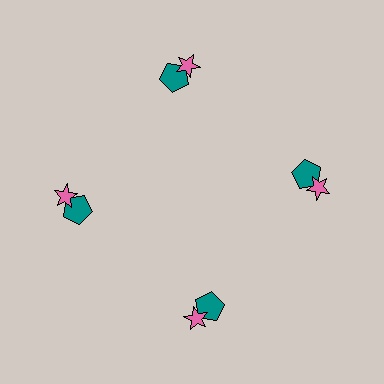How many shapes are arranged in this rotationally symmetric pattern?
There are 8 shapes, arranged in 4 groups of 2.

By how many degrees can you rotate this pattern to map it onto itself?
The pattern maps onto itself every 90 degrees of rotation.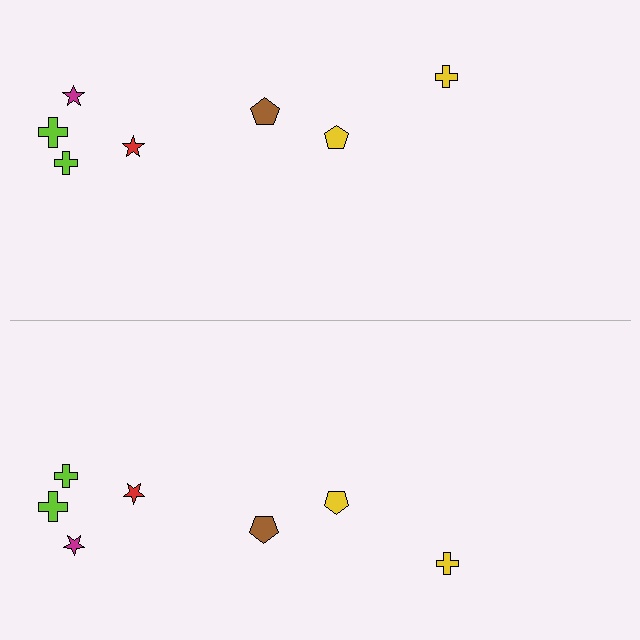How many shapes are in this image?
There are 14 shapes in this image.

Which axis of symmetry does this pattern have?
The pattern has a horizontal axis of symmetry running through the center of the image.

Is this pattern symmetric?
Yes, this pattern has bilateral (reflection) symmetry.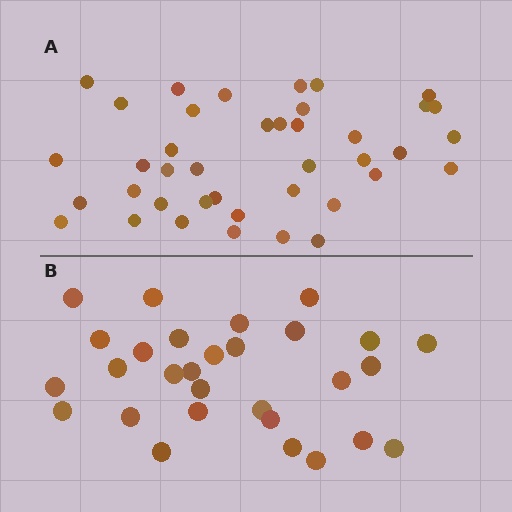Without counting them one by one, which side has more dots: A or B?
Region A (the top region) has more dots.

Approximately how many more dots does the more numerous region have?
Region A has roughly 12 or so more dots than region B.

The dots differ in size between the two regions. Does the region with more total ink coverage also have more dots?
No. Region B has more total ink coverage because its dots are larger, but region A actually contains more individual dots. Total area can be misleading — the number of items is what matters here.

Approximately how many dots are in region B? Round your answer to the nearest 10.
About 30 dots. (The exact count is 29, which rounds to 30.)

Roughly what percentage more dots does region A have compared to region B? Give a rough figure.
About 40% more.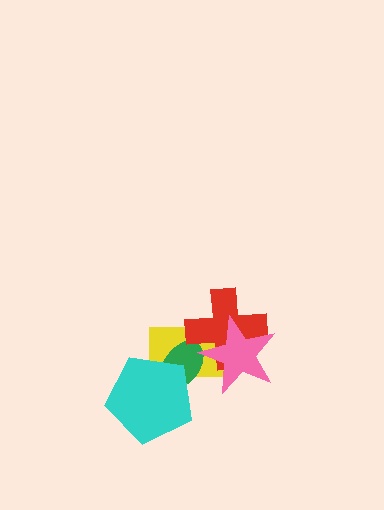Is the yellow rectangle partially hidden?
Yes, it is partially covered by another shape.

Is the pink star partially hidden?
No, no other shape covers it.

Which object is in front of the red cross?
The pink star is in front of the red cross.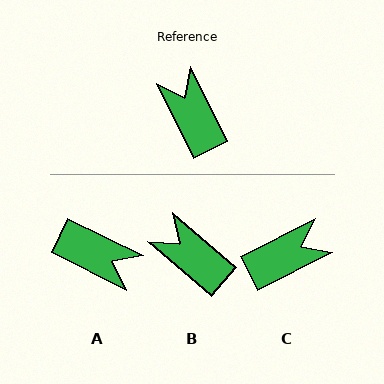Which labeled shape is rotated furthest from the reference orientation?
A, about 142 degrees away.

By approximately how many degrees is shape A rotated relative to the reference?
Approximately 142 degrees clockwise.